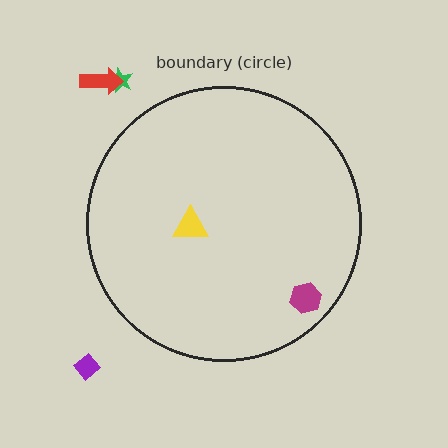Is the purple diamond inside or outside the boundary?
Outside.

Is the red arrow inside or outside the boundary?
Outside.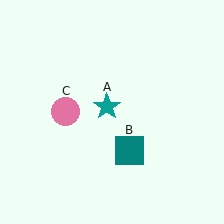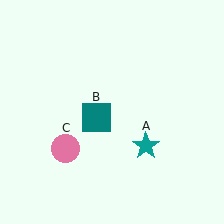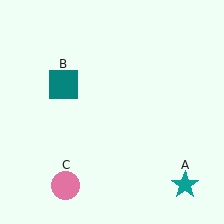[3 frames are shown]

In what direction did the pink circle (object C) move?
The pink circle (object C) moved down.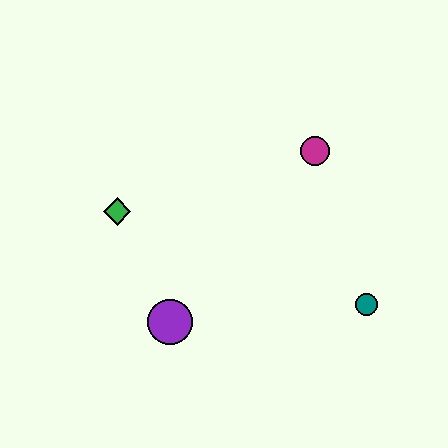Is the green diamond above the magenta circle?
No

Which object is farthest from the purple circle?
The magenta circle is farthest from the purple circle.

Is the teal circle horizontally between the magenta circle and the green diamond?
No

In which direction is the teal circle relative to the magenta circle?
The teal circle is below the magenta circle.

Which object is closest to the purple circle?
The green diamond is closest to the purple circle.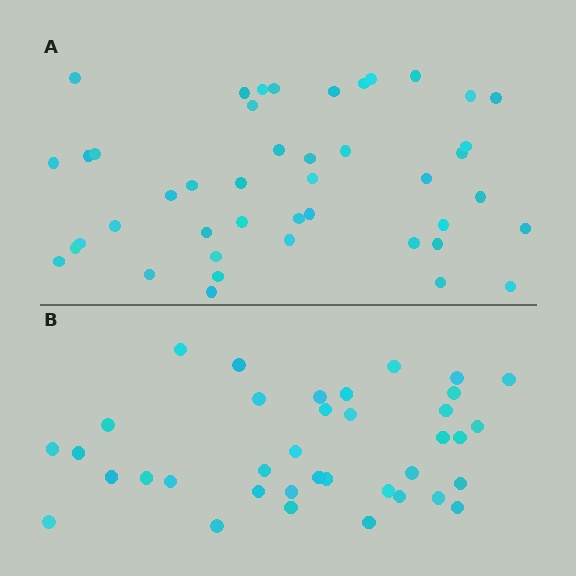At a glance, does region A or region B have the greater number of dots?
Region A (the top region) has more dots.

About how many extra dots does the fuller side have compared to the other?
Region A has roughly 8 or so more dots than region B.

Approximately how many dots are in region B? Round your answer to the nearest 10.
About 40 dots. (The exact count is 37, which rounds to 40.)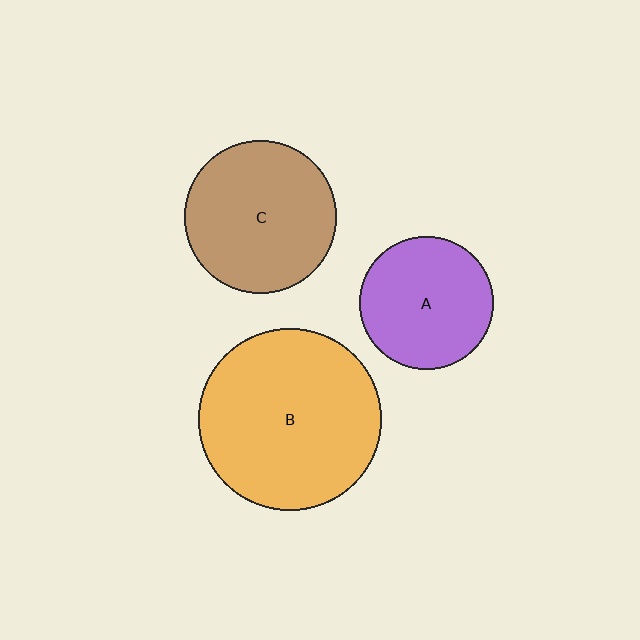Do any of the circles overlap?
No, none of the circles overlap.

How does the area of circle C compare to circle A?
Approximately 1.3 times.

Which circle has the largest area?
Circle B (orange).